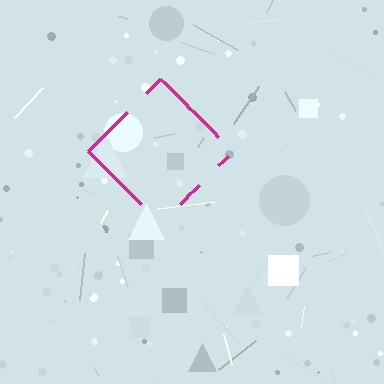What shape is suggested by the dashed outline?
The dashed outline suggests a diamond.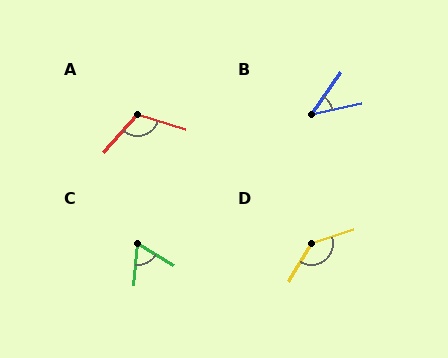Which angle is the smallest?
B, at approximately 43 degrees.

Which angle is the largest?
D, at approximately 138 degrees.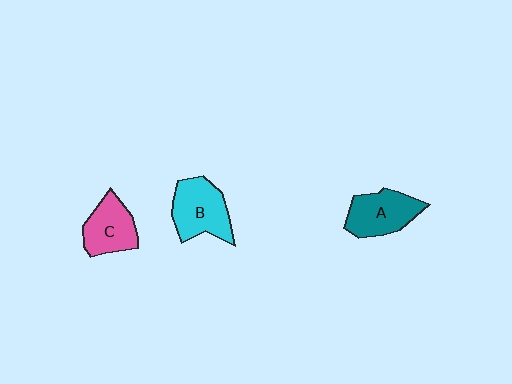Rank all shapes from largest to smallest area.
From largest to smallest: B (cyan), A (teal), C (pink).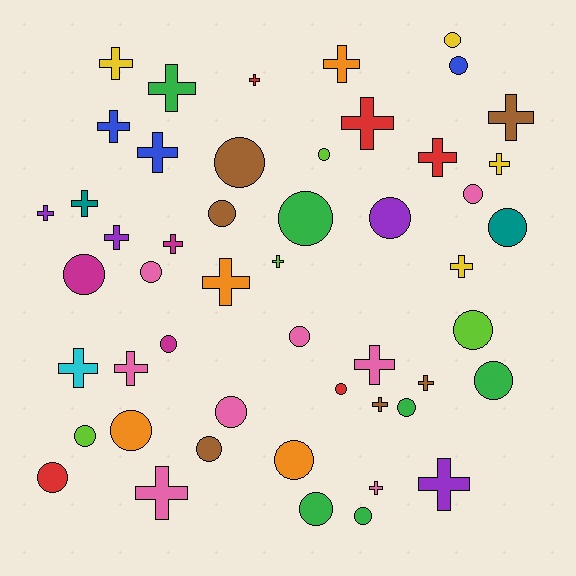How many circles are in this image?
There are 25 circles.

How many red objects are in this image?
There are 5 red objects.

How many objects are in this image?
There are 50 objects.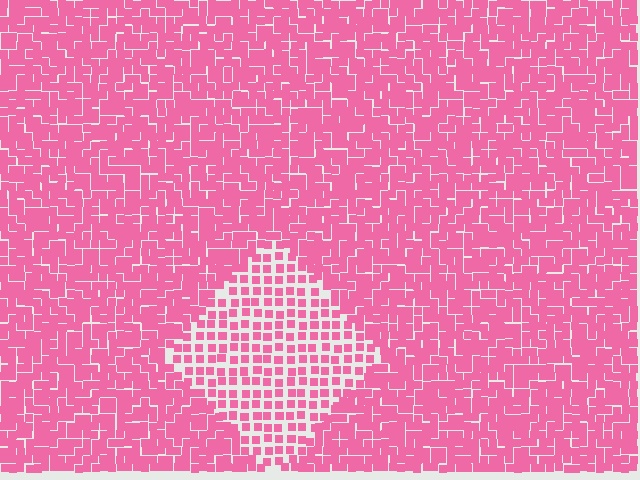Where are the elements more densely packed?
The elements are more densely packed outside the diamond boundary.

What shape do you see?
I see a diamond.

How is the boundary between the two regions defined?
The boundary is defined by a change in element density (approximately 1.9x ratio). All elements are the same color, size, and shape.